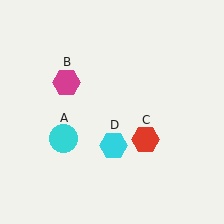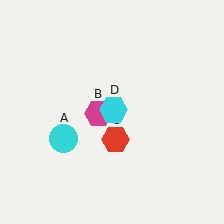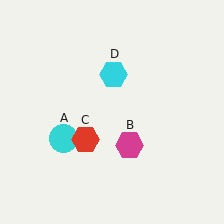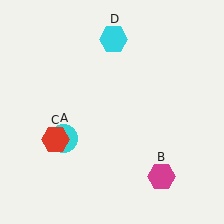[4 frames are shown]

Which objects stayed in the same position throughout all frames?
Cyan circle (object A) remained stationary.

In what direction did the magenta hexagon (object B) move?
The magenta hexagon (object B) moved down and to the right.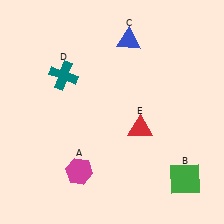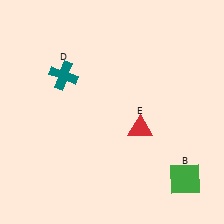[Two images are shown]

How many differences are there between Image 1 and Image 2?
There are 2 differences between the two images.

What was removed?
The blue triangle (C), the magenta hexagon (A) were removed in Image 2.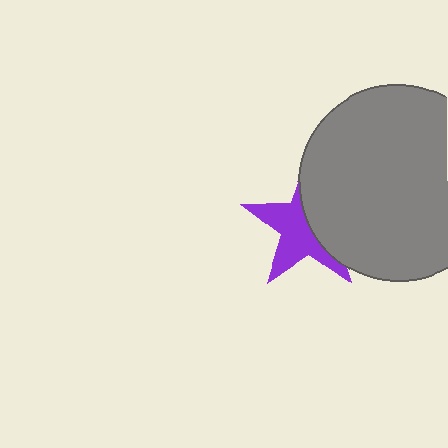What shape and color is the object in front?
The object in front is a gray circle.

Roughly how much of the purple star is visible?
About half of it is visible (roughly 54%).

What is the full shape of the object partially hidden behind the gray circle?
The partially hidden object is a purple star.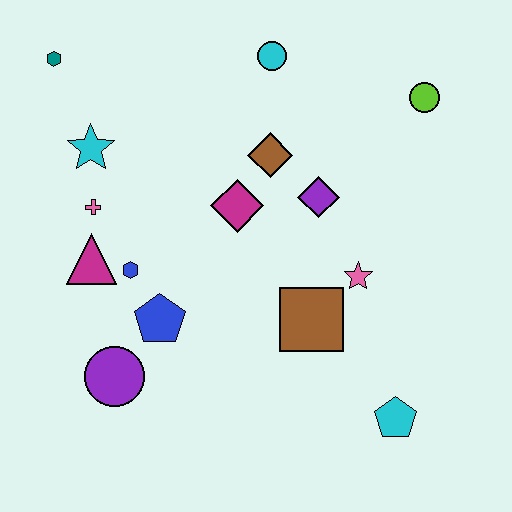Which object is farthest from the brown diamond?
The cyan pentagon is farthest from the brown diamond.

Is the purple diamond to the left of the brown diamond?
No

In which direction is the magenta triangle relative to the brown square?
The magenta triangle is to the left of the brown square.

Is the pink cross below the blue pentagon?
No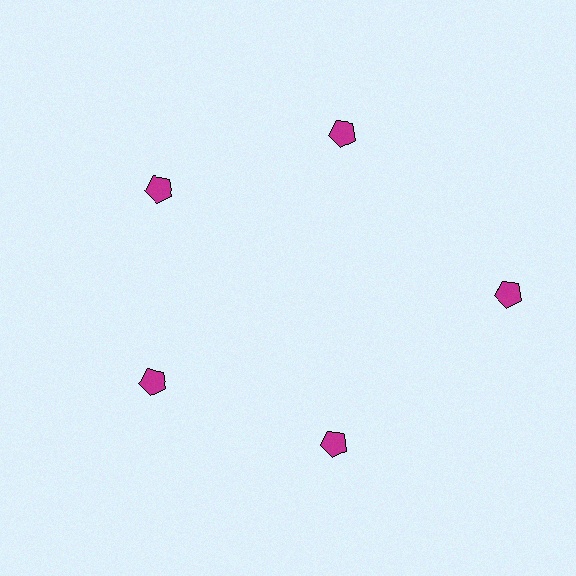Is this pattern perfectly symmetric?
No. The 5 magenta pentagons are arranged in a ring, but one element near the 3 o'clock position is pushed outward from the center, breaking the 5-fold rotational symmetry.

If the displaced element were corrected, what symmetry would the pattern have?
It would have 5-fold rotational symmetry — the pattern would map onto itself every 72 degrees.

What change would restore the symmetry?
The symmetry would be restored by moving it inward, back onto the ring so that all 5 pentagons sit at equal angles and equal distance from the center.